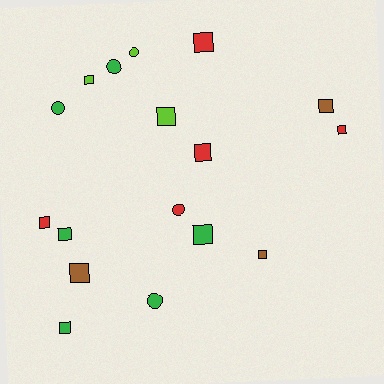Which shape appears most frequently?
Square, with 12 objects.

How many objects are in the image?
There are 17 objects.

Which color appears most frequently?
Green, with 6 objects.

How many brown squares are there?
There are 3 brown squares.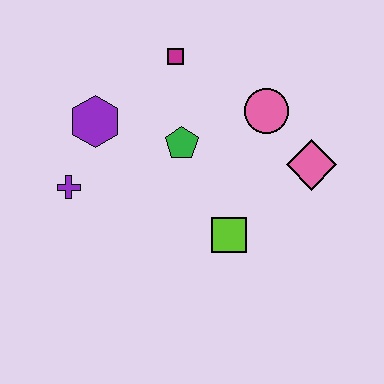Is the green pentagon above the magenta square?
No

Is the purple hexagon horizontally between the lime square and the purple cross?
Yes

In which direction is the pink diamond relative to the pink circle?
The pink diamond is below the pink circle.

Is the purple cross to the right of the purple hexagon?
No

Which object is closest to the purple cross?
The purple hexagon is closest to the purple cross.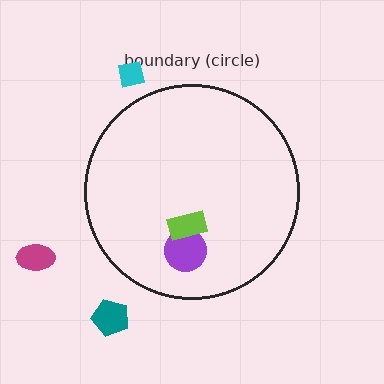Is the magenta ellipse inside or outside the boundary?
Outside.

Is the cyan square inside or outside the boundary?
Outside.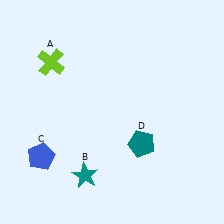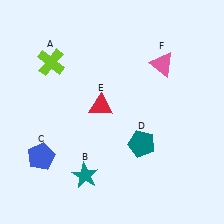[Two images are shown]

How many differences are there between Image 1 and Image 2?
There are 2 differences between the two images.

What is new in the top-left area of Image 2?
A red triangle (E) was added in the top-left area of Image 2.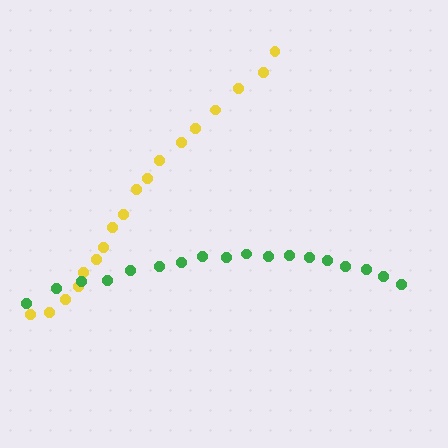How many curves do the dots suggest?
There are 2 distinct paths.